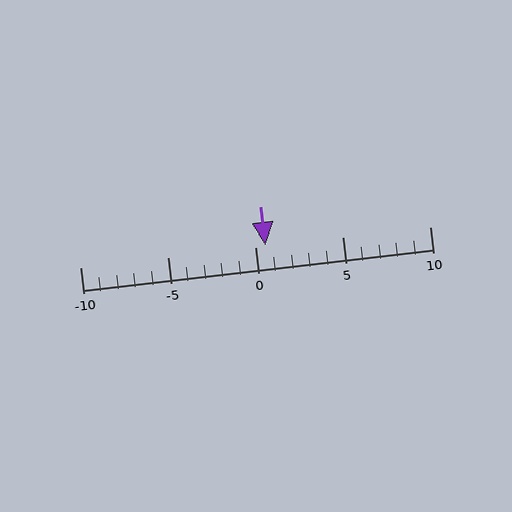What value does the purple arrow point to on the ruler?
The purple arrow points to approximately 1.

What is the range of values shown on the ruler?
The ruler shows values from -10 to 10.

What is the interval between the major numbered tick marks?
The major tick marks are spaced 5 units apart.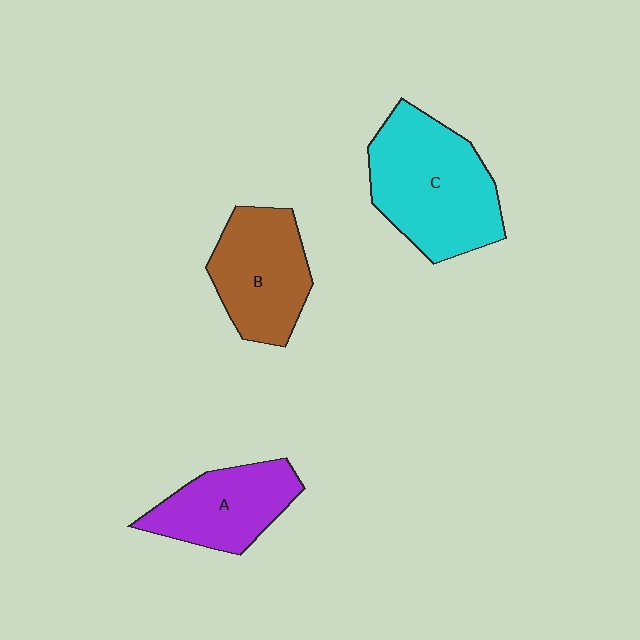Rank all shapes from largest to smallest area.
From largest to smallest: C (cyan), B (brown), A (purple).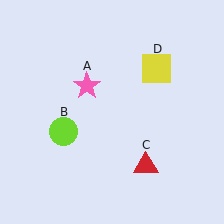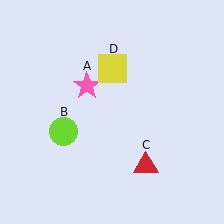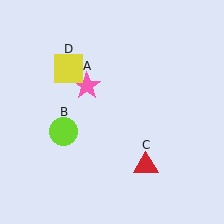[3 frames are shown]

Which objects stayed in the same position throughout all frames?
Pink star (object A) and lime circle (object B) and red triangle (object C) remained stationary.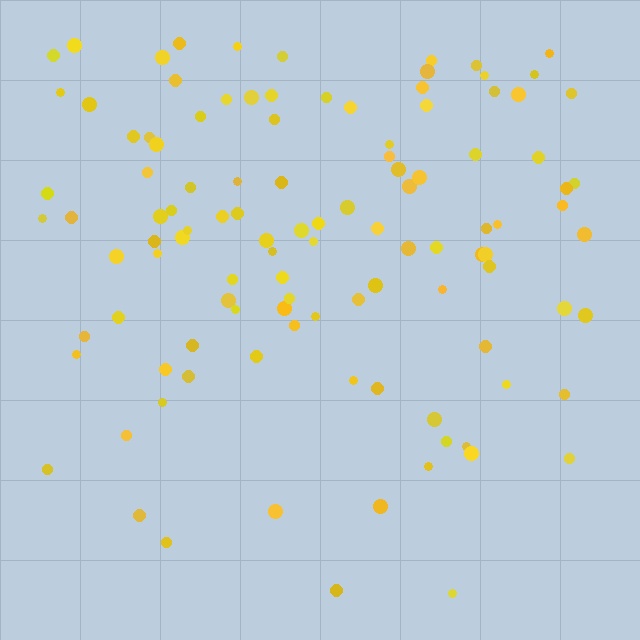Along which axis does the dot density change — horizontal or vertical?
Vertical.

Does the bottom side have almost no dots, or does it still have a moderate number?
Still a moderate number, just noticeably fewer than the top.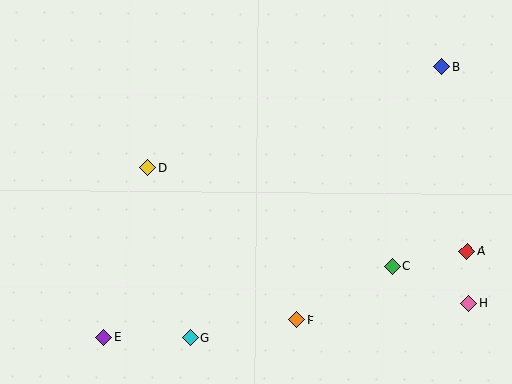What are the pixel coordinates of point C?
Point C is at (392, 266).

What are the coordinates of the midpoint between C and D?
The midpoint between C and D is at (270, 217).